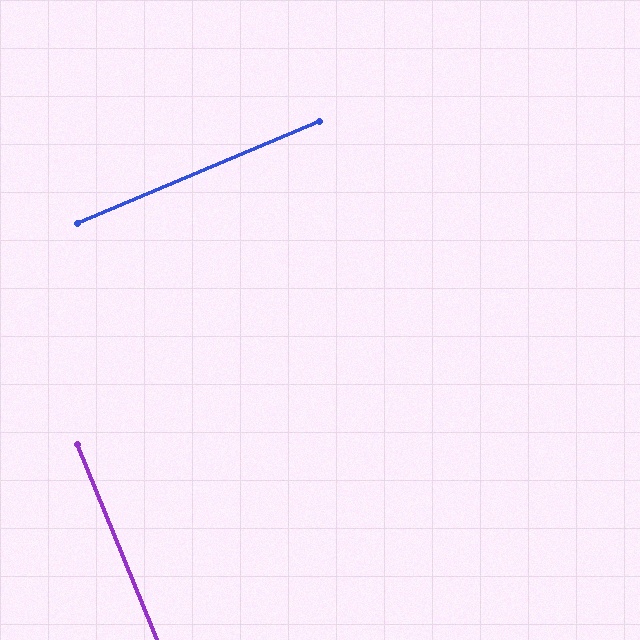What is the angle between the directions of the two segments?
Approximately 89 degrees.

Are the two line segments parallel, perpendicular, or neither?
Perpendicular — they meet at approximately 89°.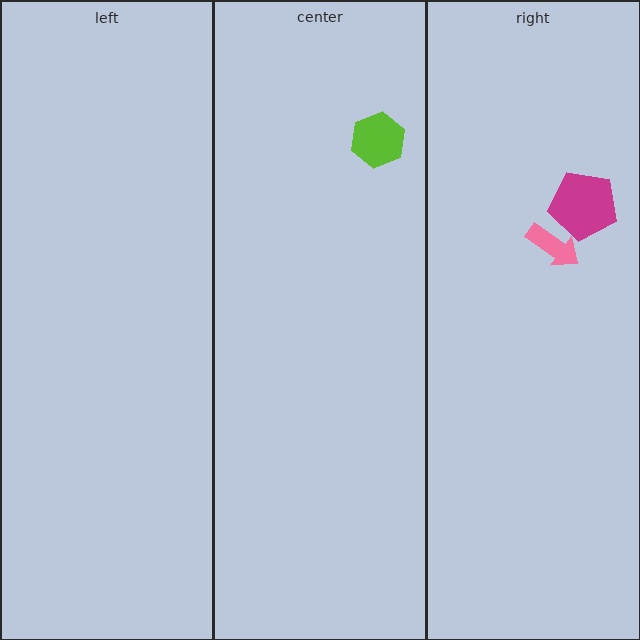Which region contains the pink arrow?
The right region.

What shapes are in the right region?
The magenta pentagon, the pink arrow.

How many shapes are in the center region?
1.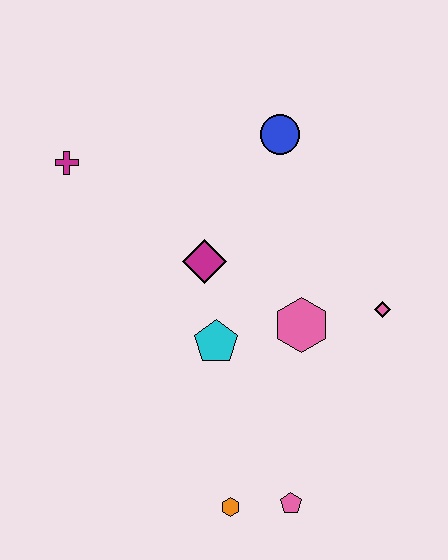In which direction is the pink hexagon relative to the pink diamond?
The pink hexagon is to the left of the pink diamond.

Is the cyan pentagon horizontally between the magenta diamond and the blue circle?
Yes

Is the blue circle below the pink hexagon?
No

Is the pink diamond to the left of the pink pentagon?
No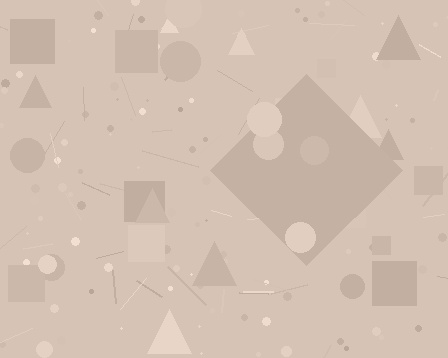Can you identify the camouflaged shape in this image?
The camouflaged shape is a diamond.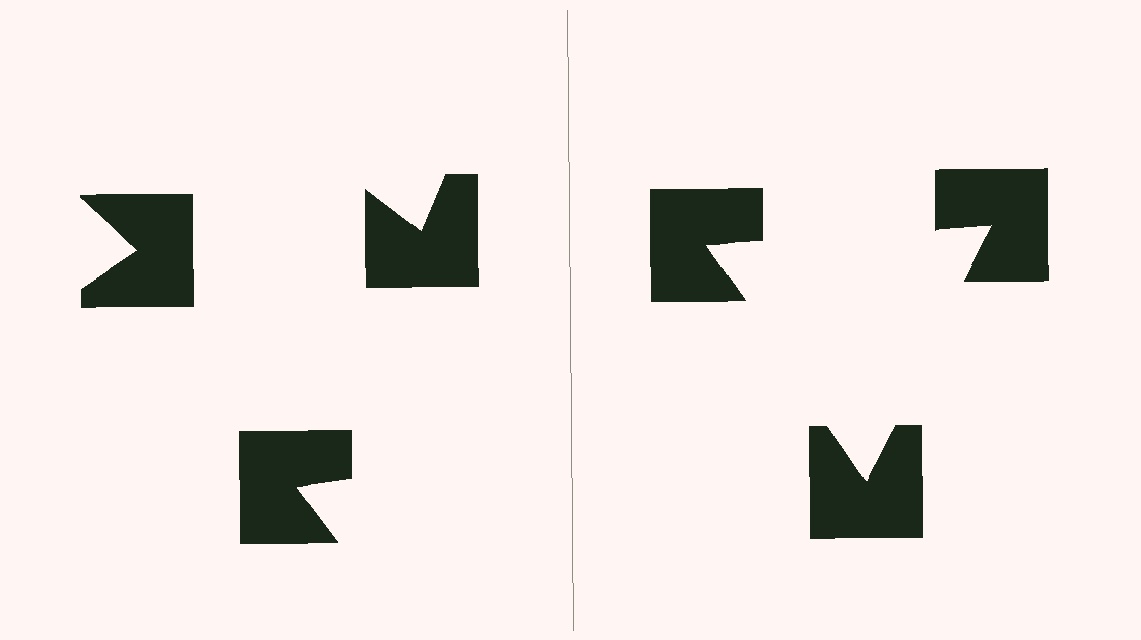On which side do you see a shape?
An illusory triangle appears on the right side. On the left side the wedge cuts are rotated, so no coherent shape forms.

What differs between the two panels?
The notched squares are positioned identically on both sides; only the wedge orientations differ. On the right they align to a triangle; on the left they are misaligned.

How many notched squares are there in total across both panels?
6 — 3 on each side.